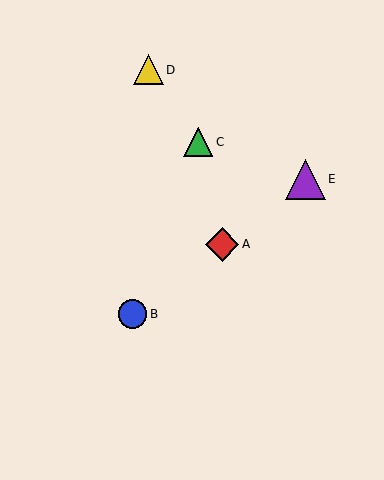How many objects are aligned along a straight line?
3 objects (A, B, E) are aligned along a straight line.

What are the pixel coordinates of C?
Object C is at (198, 142).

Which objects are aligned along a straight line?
Objects A, B, E are aligned along a straight line.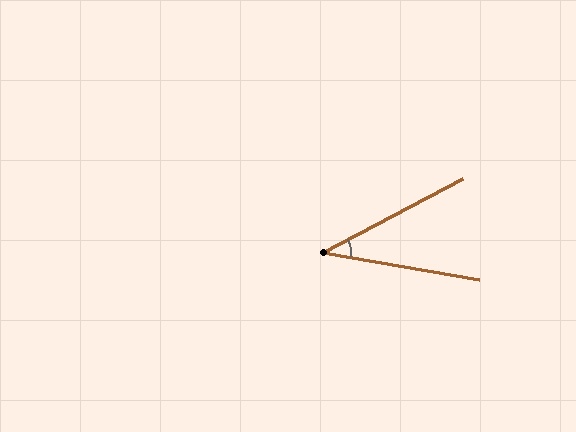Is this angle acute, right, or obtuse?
It is acute.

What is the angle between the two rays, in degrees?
Approximately 38 degrees.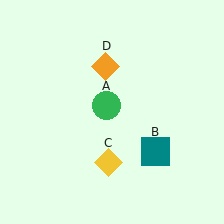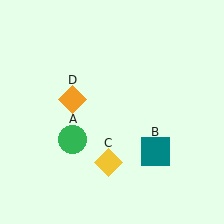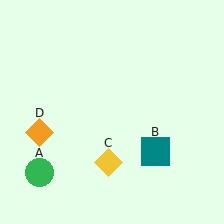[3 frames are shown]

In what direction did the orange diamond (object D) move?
The orange diamond (object D) moved down and to the left.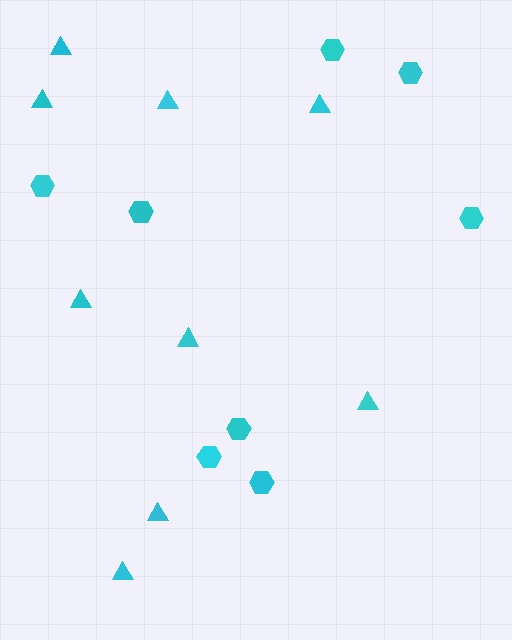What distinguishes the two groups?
There are 2 groups: one group of hexagons (8) and one group of triangles (9).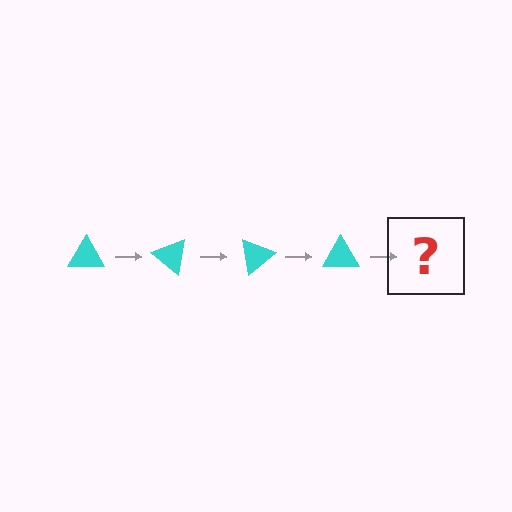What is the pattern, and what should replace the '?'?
The pattern is that the triangle rotates 40 degrees each step. The '?' should be a cyan triangle rotated 160 degrees.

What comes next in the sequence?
The next element should be a cyan triangle rotated 160 degrees.